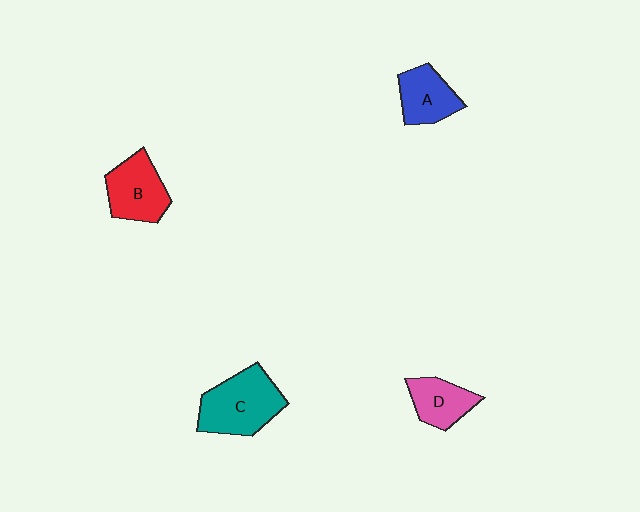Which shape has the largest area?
Shape C (teal).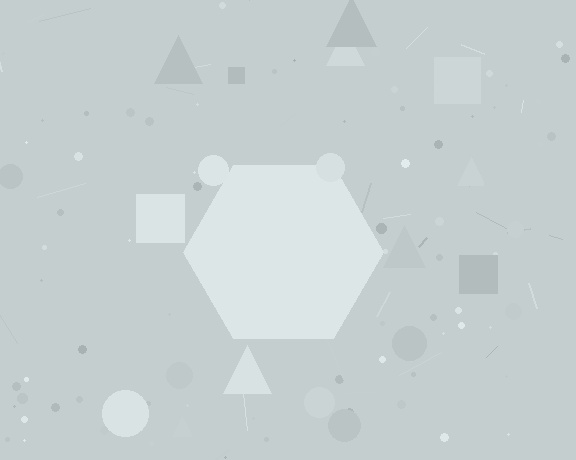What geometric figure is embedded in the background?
A hexagon is embedded in the background.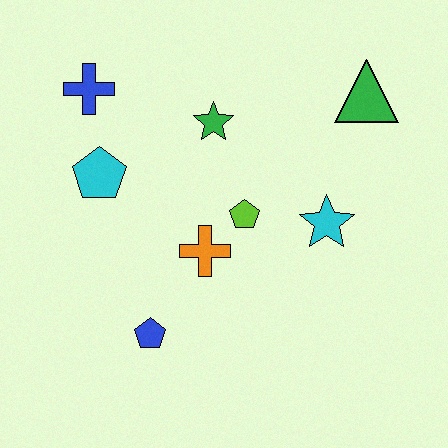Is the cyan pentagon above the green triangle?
No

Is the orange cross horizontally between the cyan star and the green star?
No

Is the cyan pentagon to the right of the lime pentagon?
No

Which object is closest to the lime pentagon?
The orange cross is closest to the lime pentagon.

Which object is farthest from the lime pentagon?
The blue cross is farthest from the lime pentagon.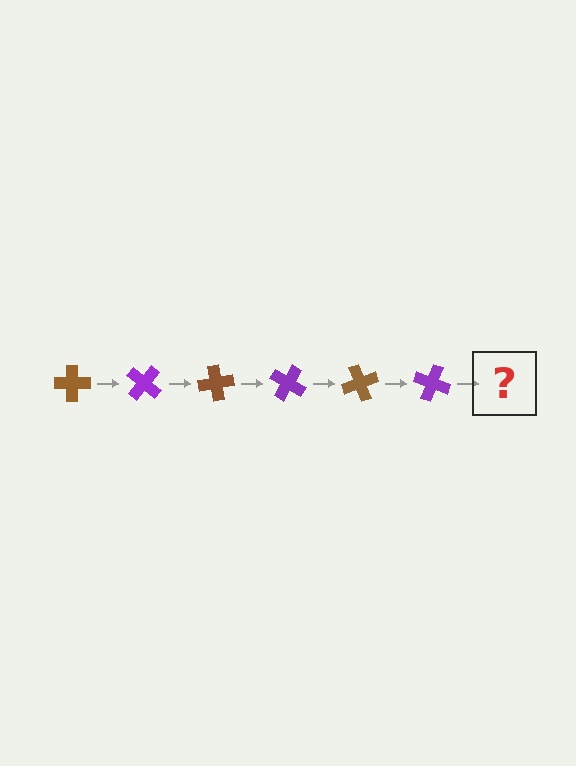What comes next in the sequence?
The next element should be a brown cross, rotated 240 degrees from the start.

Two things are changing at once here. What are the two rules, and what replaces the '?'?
The two rules are that it rotates 40 degrees each step and the color cycles through brown and purple. The '?' should be a brown cross, rotated 240 degrees from the start.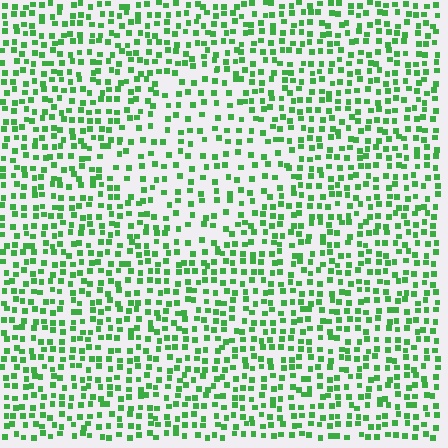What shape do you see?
I see a diamond.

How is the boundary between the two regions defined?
The boundary is defined by a change in element density (approximately 1.7x ratio). All elements are the same color, size, and shape.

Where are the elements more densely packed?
The elements are more densely packed outside the diamond boundary.